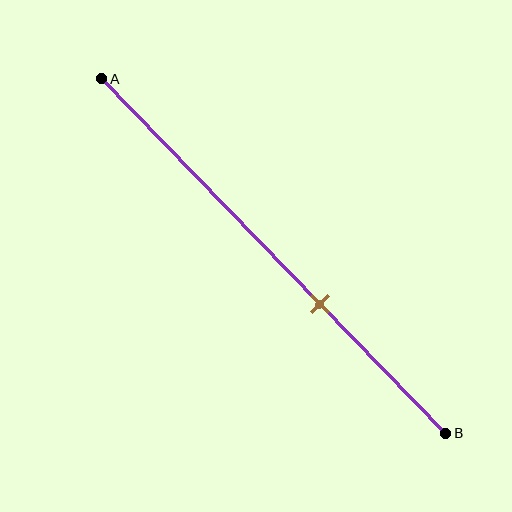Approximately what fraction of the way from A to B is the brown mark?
The brown mark is approximately 65% of the way from A to B.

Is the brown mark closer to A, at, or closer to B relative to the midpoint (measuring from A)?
The brown mark is closer to point B than the midpoint of segment AB.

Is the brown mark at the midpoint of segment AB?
No, the mark is at about 65% from A, not at the 50% midpoint.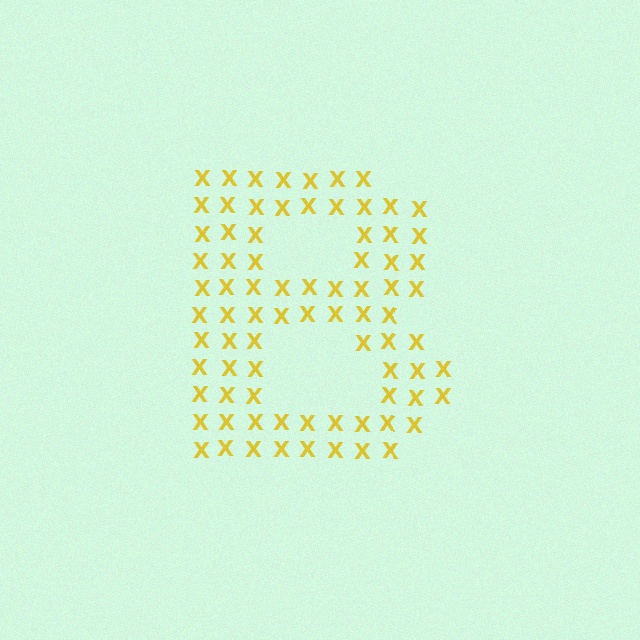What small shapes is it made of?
It is made of small letter X's.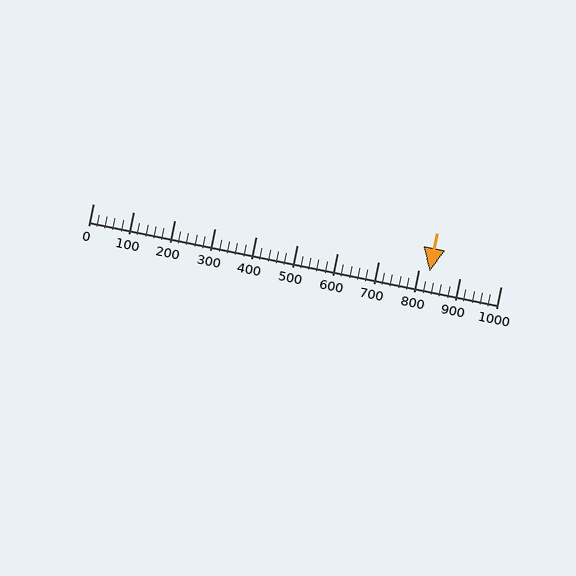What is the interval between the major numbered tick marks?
The major tick marks are spaced 100 units apart.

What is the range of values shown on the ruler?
The ruler shows values from 0 to 1000.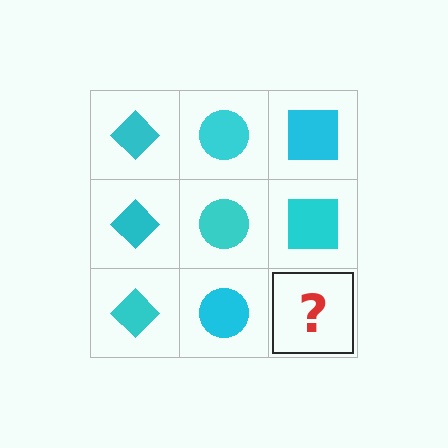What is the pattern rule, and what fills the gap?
The rule is that each column has a consistent shape. The gap should be filled with a cyan square.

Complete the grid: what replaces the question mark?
The question mark should be replaced with a cyan square.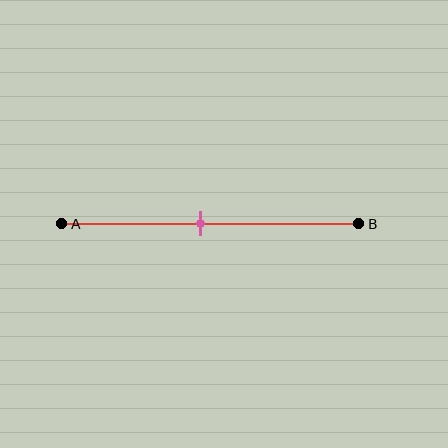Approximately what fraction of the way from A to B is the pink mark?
The pink mark is approximately 45% of the way from A to B.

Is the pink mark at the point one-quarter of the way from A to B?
No, the mark is at about 45% from A, not at the 25% one-quarter point.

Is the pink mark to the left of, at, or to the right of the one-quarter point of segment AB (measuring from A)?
The pink mark is to the right of the one-quarter point of segment AB.